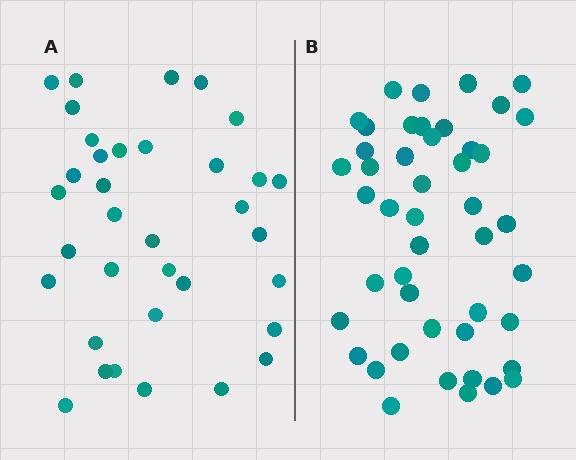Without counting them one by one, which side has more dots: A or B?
Region B (the right region) has more dots.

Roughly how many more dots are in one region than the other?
Region B has roughly 12 or so more dots than region A.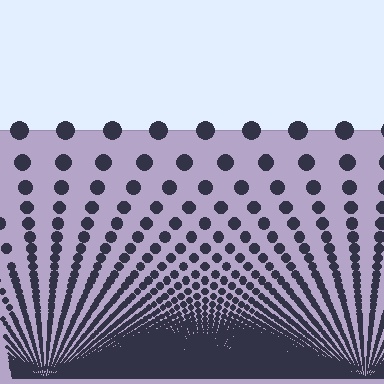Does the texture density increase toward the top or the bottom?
Density increases toward the bottom.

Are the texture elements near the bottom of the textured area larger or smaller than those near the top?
Smaller. The gradient is inverted — elements near the bottom are smaller and denser.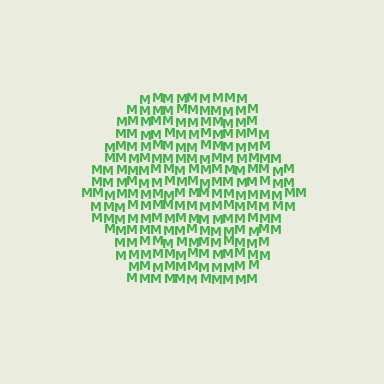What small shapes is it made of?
It is made of small letter M's.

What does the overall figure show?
The overall figure shows a hexagon.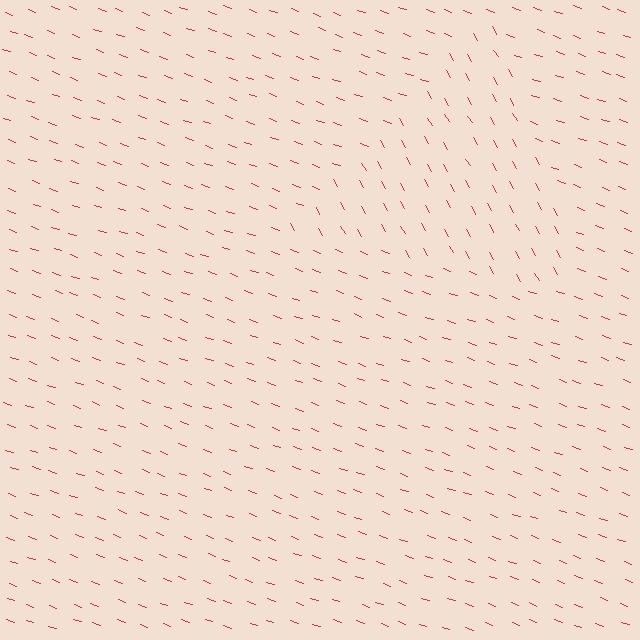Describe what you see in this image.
The image is filled with small red line segments. A triangle region in the image has lines oriented differently from the surrounding lines, creating a visible texture boundary.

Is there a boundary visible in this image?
Yes, there is a texture boundary formed by a change in line orientation.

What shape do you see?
I see a triangle.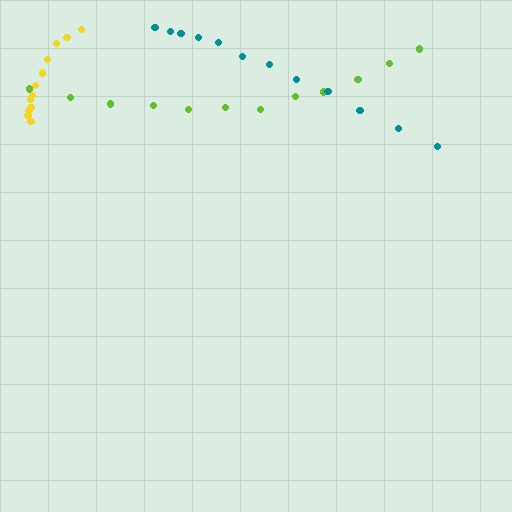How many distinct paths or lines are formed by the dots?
There are 3 distinct paths.